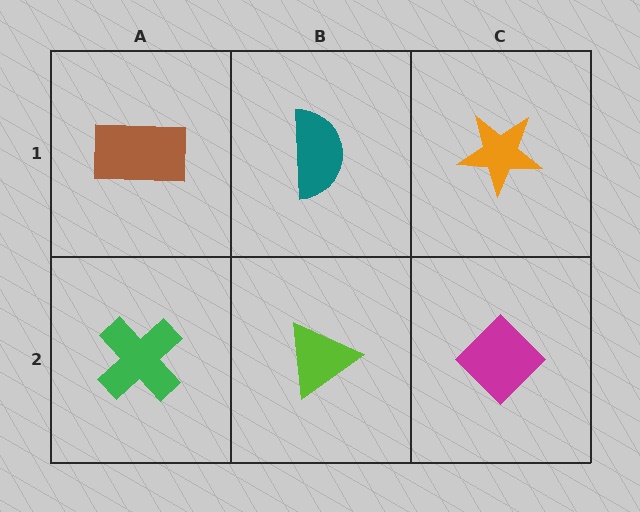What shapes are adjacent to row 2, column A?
A brown rectangle (row 1, column A), a lime triangle (row 2, column B).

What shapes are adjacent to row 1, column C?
A magenta diamond (row 2, column C), a teal semicircle (row 1, column B).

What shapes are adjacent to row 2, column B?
A teal semicircle (row 1, column B), a green cross (row 2, column A), a magenta diamond (row 2, column C).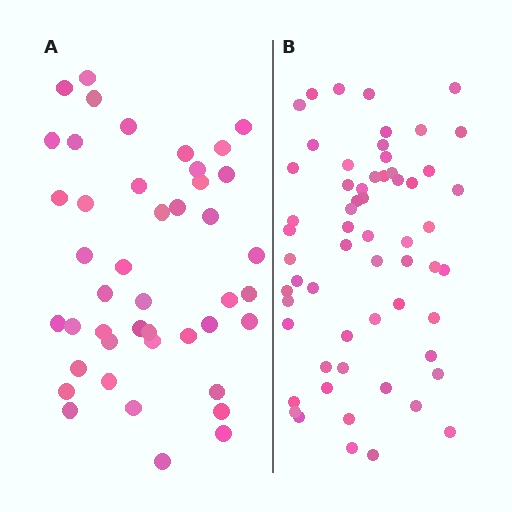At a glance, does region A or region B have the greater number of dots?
Region B (the right region) has more dots.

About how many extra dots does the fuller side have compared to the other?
Region B has approximately 15 more dots than region A.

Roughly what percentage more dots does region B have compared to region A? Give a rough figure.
About 35% more.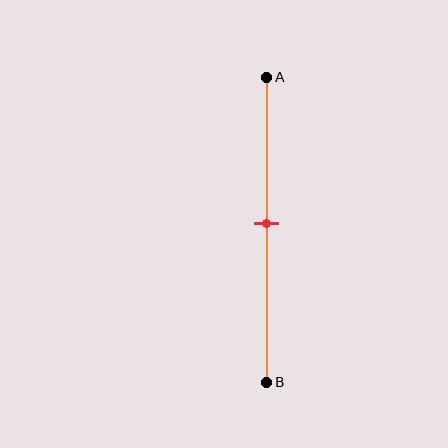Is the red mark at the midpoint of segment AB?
Yes, the mark is approximately at the midpoint.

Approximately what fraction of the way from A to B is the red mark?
The red mark is approximately 50% of the way from A to B.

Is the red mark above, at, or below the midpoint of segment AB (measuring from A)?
The red mark is approximately at the midpoint of segment AB.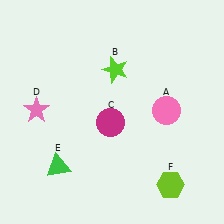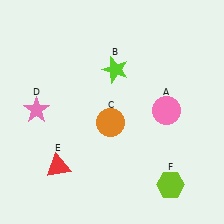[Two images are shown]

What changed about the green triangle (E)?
In Image 1, E is green. In Image 2, it changed to red.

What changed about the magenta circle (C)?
In Image 1, C is magenta. In Image 2, it changed to orange.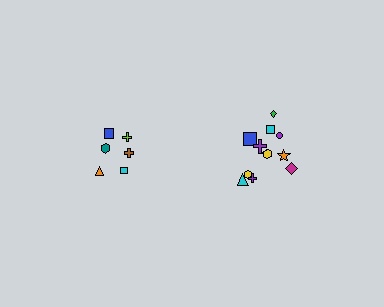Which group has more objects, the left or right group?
The right group.